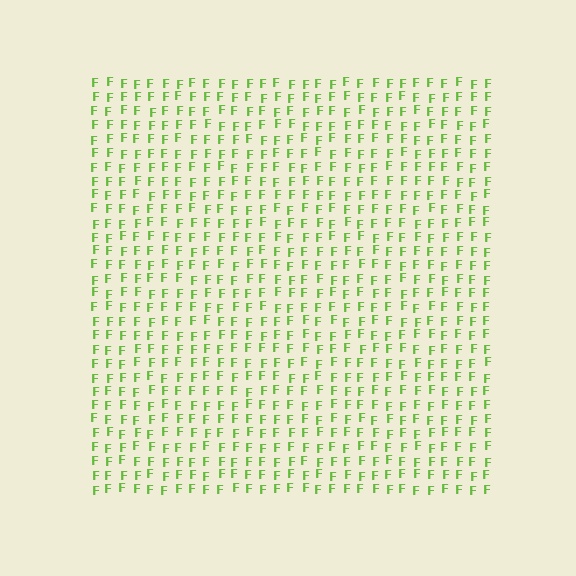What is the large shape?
The large shape is a square.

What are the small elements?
The small elements are letter F's.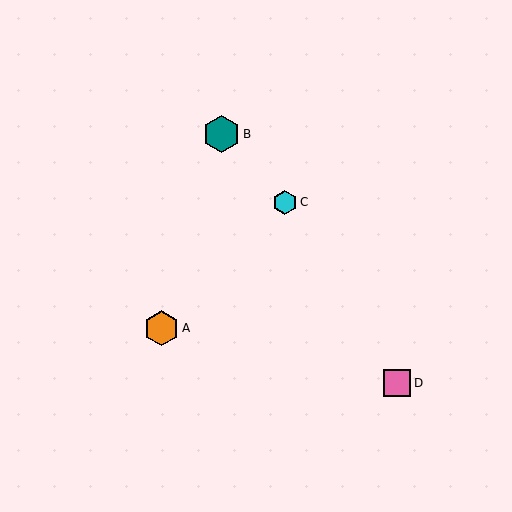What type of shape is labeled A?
Shape A is an orange hexagon.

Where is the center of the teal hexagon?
The center of the teal hexagon is at (221, 134).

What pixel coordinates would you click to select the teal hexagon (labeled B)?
Click at (221, 134) to select the teal hexagon B.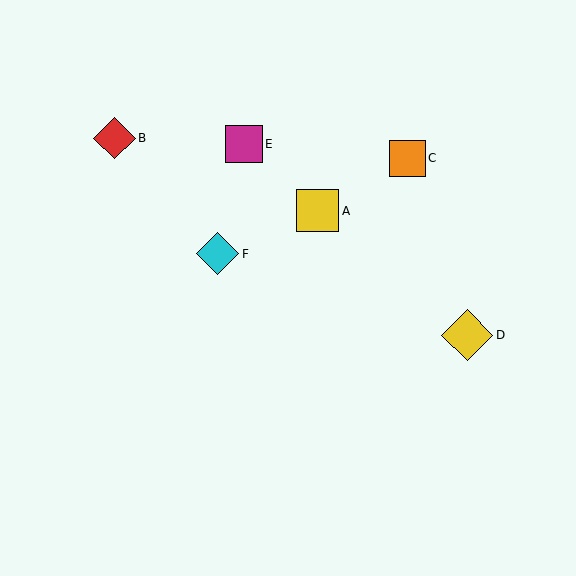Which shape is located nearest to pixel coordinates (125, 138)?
The red diamond (labeled B) at (114, 138) is nearest to that location.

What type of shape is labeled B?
Shape B is a red diamond.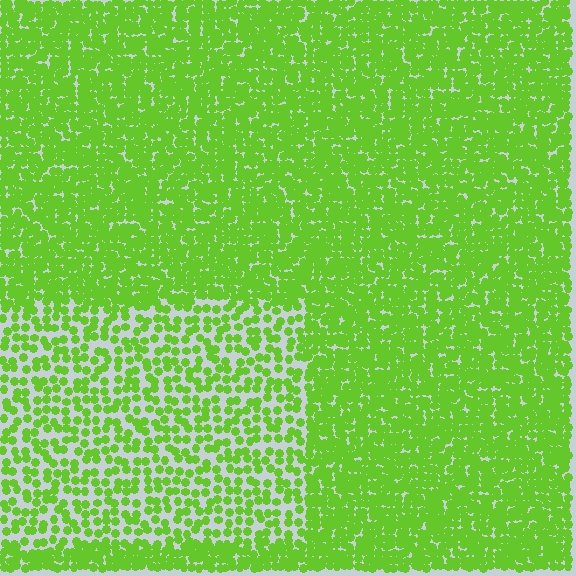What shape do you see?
I see a rectangle.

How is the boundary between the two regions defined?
The boundary is defined by a change in element density (approximately 2.1x ratio). All elements are the same color, size, and shape.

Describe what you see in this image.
The image contains small lime elements arranged at two different densities. A rectangle-shaped region is visible where the elements are less densely packed than the surrounding area.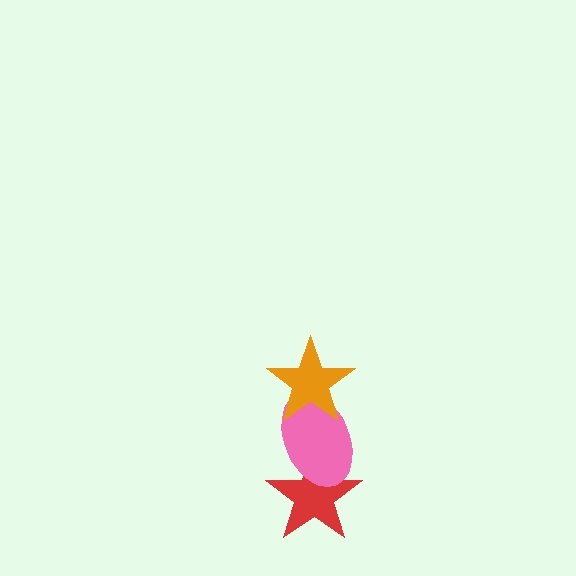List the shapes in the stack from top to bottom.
From top to bottom: the orange star, the pink ellipse, the red star.